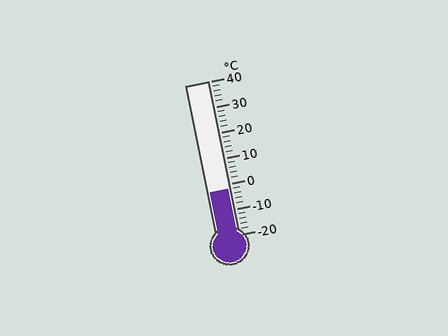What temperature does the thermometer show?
The thermometer shows approximately -2°C.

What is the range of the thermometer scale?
The thermometer scale ranges from -20°C to 40°C.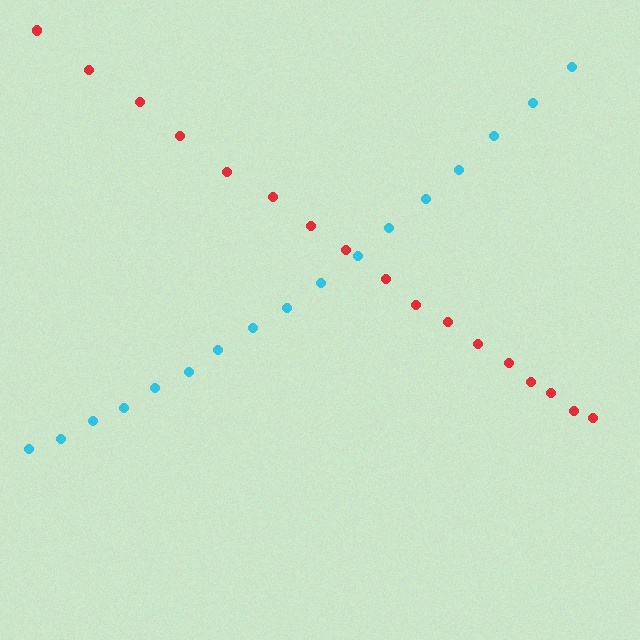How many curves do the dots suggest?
There are 2 distinct paths.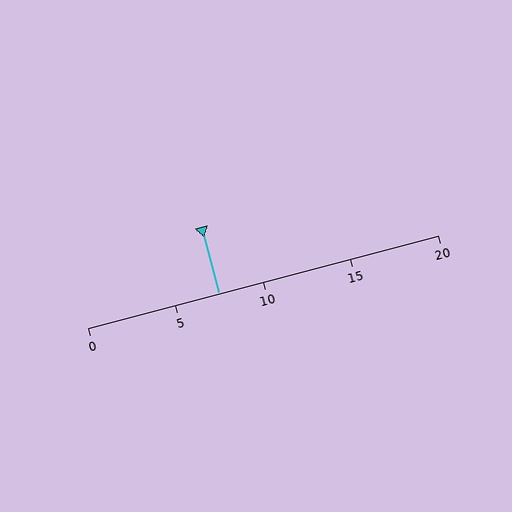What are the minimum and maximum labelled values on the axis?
The axis runs from 0 to 20.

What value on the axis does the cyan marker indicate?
The marker indicates approximately 7.5.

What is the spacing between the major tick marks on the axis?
The major ticks are spaced 5 apart.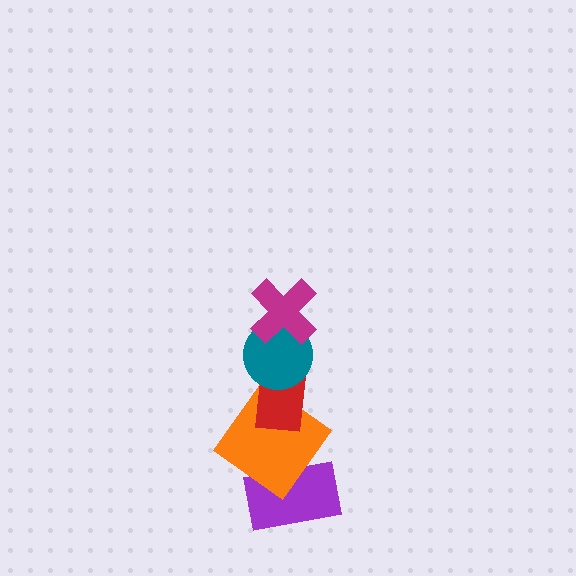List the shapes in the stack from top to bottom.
From top to bottom: the magenta cross, the teal circle, the red rectangle, the orange diamond, the purple rectangle.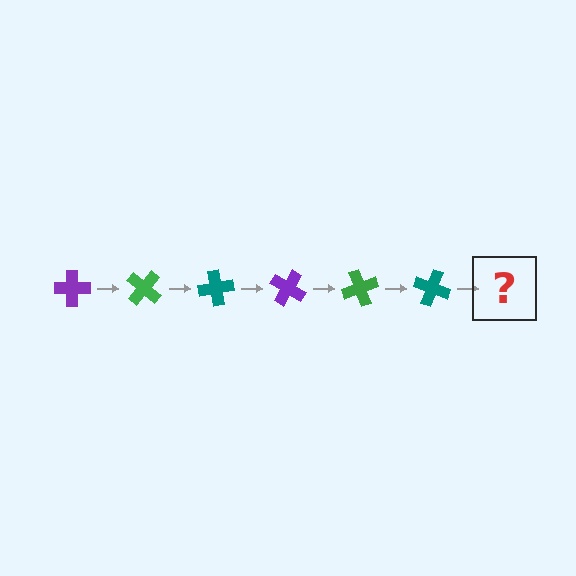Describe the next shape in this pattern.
It should be a purple cross, rotated 240 degrees from the start.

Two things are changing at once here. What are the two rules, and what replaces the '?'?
The two rules are that it rotates 40 degrees each step and the color cycles through purple, green, and teal. The '?' should be a purple cross, rotated 240 degrees from the start.